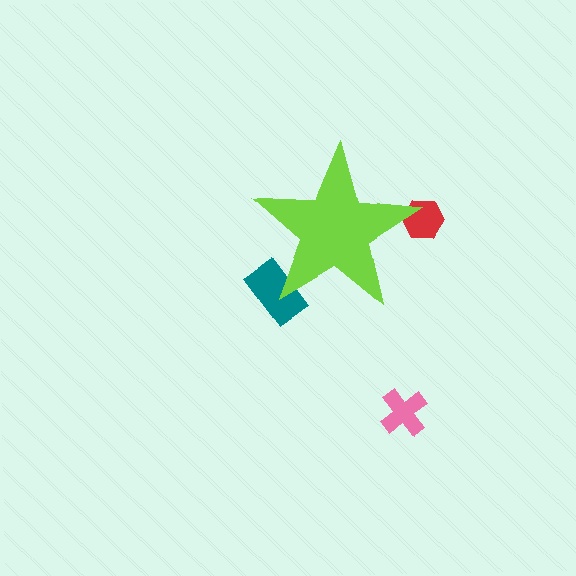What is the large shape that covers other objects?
A lime star.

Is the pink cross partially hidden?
No, the pink cross is fully visible.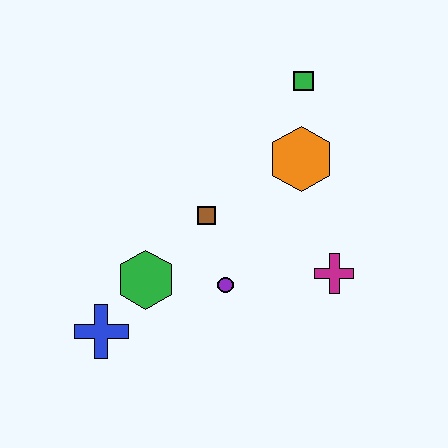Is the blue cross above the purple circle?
No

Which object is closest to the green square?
The orange hexagon is closest to the green square.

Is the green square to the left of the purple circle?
No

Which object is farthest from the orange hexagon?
The blue cross is farthest from the orange hexagon.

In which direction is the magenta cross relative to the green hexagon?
The magenta cross is to the right of the green hexagon.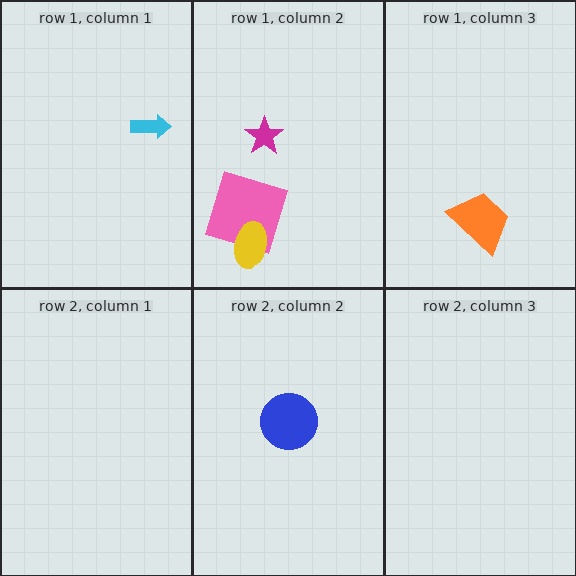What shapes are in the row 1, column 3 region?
The orange trapezoid.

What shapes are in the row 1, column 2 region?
The pink square, the magenta star, the yellow ellipse.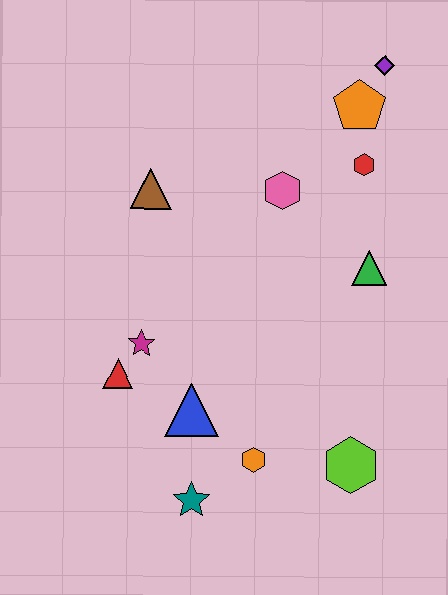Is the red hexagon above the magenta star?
Yes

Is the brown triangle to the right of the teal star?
No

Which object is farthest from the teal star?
The purple diamond is farthest from the teal star.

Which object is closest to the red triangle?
The magenta star is closest to the red triangle.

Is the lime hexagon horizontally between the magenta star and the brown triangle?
No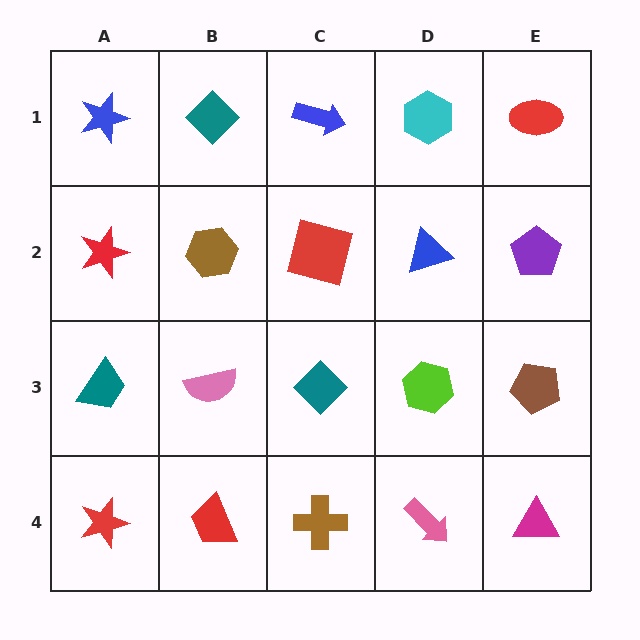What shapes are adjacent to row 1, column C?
A red square (row 2, column C), a teal diamond (row 1, column B), a cyan hexagon (row 1, column D).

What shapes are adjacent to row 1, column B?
A brown hexagon (row 2, column B), a blue star (row 1, column A), a blue arrow (row 1, column C).